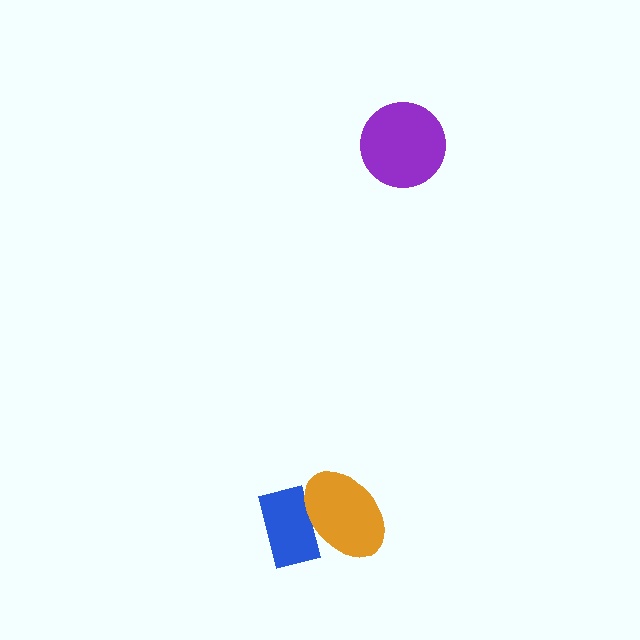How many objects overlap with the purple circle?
0 objects overlap with the purple circle.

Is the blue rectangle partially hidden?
Yes, it is partially covered by another shape.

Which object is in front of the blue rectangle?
The orange ellipse is in front of the blue rectangle.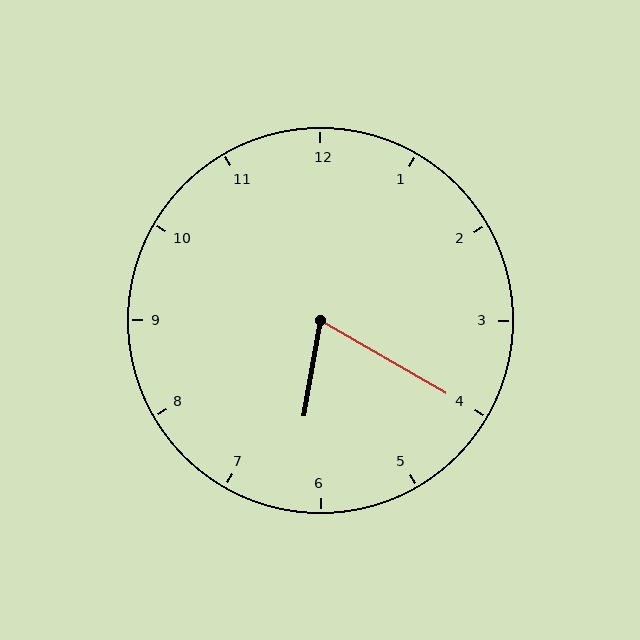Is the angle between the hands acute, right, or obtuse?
It is acute.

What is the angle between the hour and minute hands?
Approximately 70 degrees.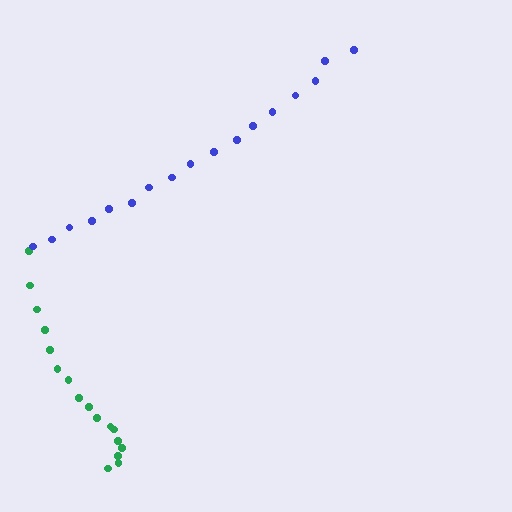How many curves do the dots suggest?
There are 2 distinct paths.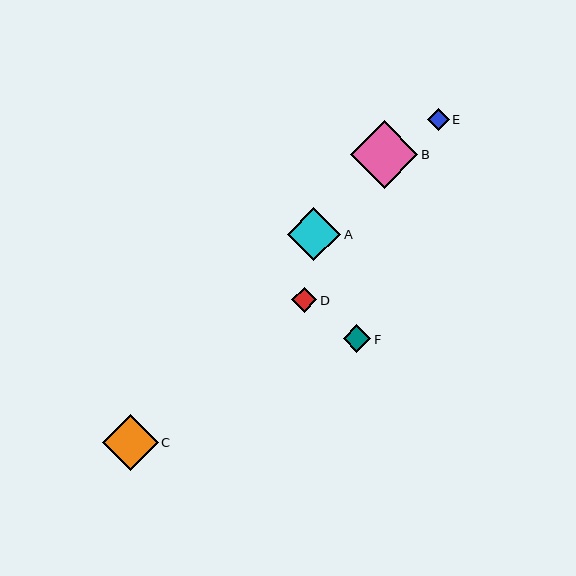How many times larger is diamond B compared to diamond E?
Diamond B is approximately 3.1 times the size of diamond E.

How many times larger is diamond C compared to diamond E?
Diamond C is approximately 2.5 times the size of diamond E.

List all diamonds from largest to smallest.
From largest to smallest: B, C, A, F, D, E.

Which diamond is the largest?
Diamond B is the largest with a size of approximately 68 pixels.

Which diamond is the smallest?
Diamond E is the smallest with a size of approximately 22 pixels.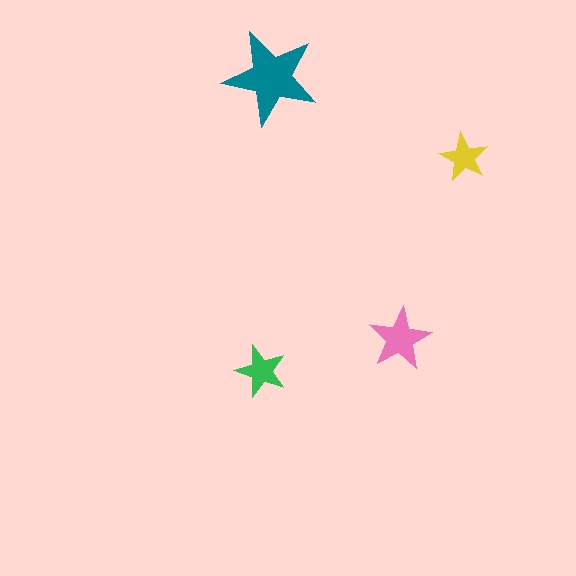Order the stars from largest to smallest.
the teal one, the pink one, the green one, the yellow one.